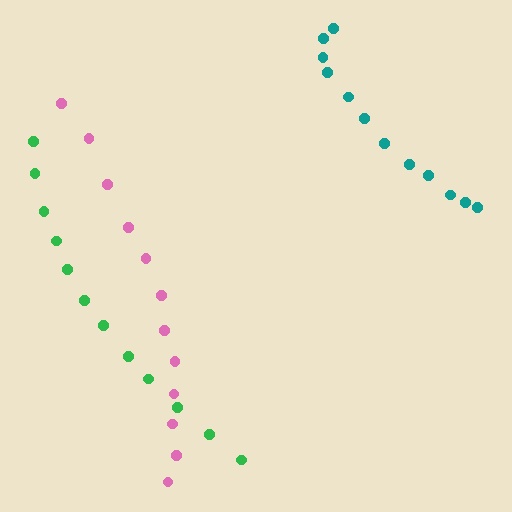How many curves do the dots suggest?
There are 3 distinct paths.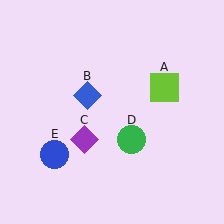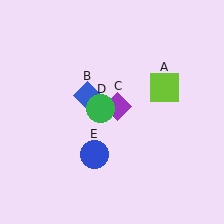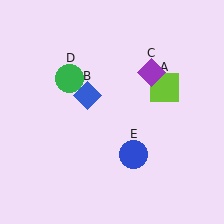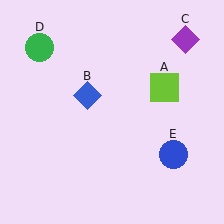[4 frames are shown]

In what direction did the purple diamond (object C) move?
The purple diamond (object C) moved up and to the right.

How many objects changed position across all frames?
3 objects changed position: purple diamond (object C), green circle (object D), blue circle (object E).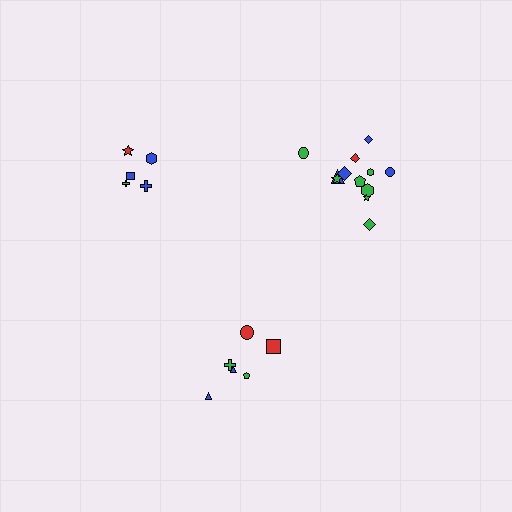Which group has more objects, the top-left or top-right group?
The top-right group.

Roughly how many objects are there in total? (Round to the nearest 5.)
Roughly 25 objects in total.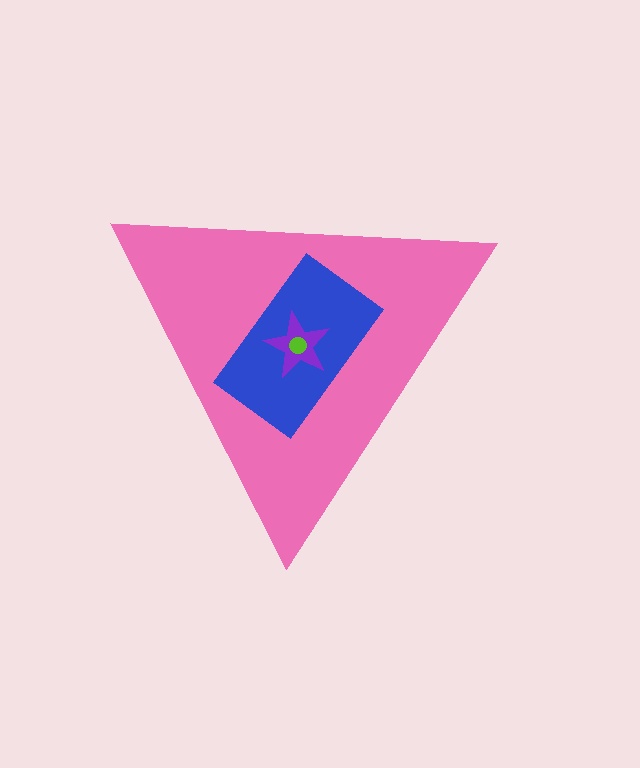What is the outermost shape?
The pink triangle.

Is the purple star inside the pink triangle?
Yes.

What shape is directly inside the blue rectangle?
The purple star.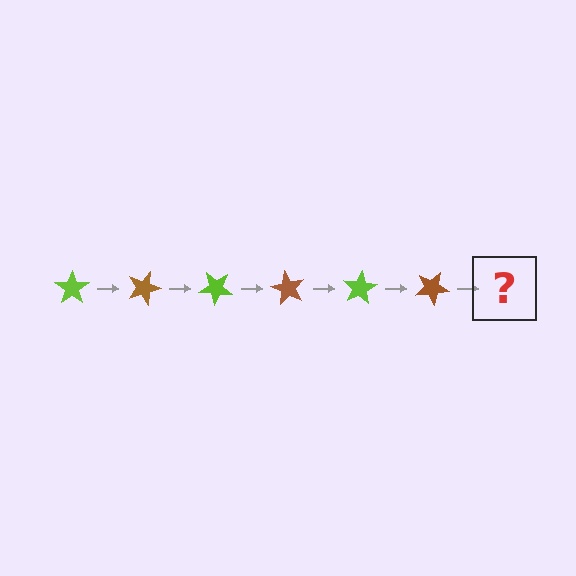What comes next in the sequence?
The next element should be a lime star, rotated 120 degrees from the start.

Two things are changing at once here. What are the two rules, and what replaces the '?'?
The two rules are that it rotates 20 degrees each step and the color cycles through lime and brown. The '?' should be a lime star, rotated 120 degrees from the start.